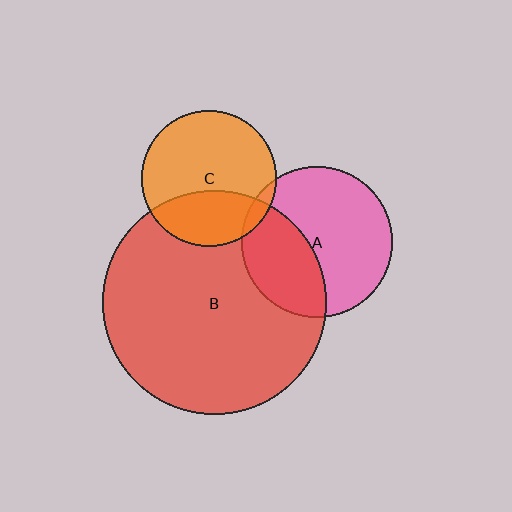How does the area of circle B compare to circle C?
Approximately 2.7 times.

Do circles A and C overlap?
Yes.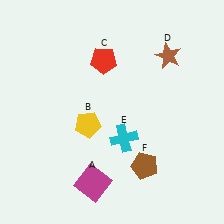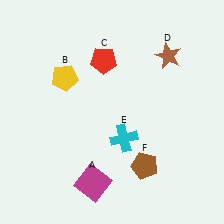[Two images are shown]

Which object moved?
The yellow pentagon (B) moved up.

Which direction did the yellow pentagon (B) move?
The yellow pentagon (B) moved up.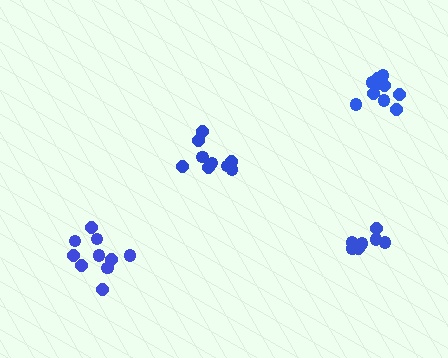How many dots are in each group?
Group 1: 10 dots, Group 2: 9 dots, Group 3: 8 dots, Group 4: 10 dots (37 total).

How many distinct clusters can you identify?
There are 4 distinct clusters.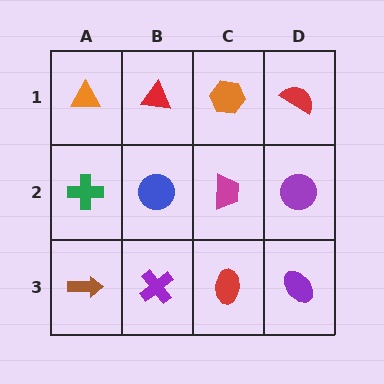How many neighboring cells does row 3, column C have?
3.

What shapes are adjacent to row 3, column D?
A purple circle (row 2, column D), a red ellipse (row 3, column C).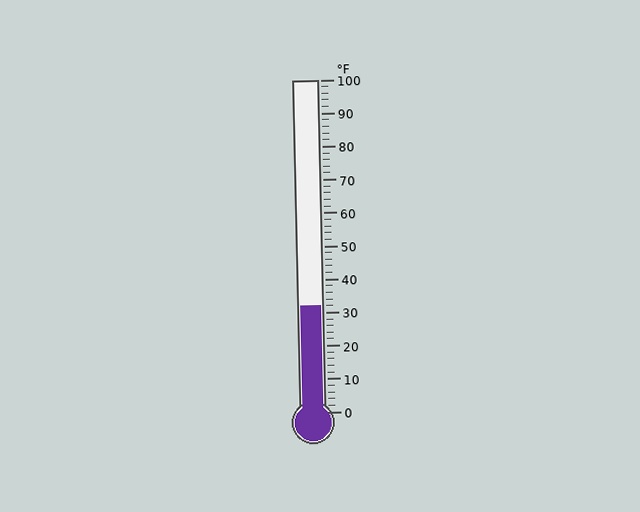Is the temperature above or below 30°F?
The temperature is above 30°F.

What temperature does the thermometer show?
The thermometer shows approximately 32°F.